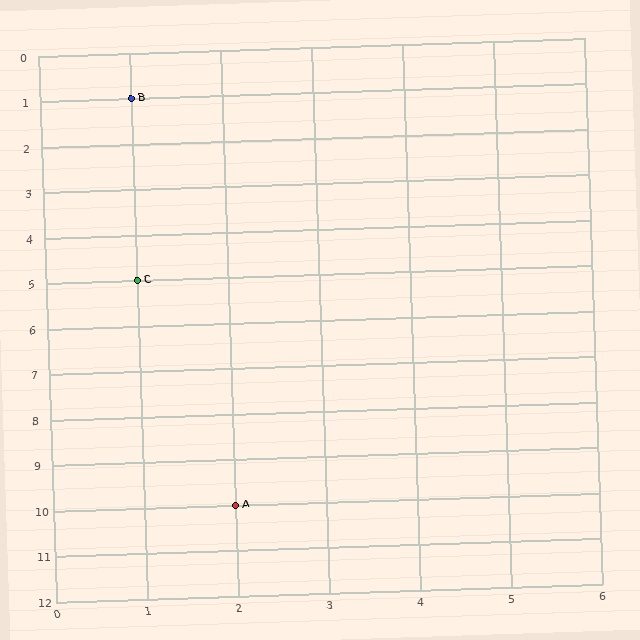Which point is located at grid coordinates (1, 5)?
Point C is at (1, 5).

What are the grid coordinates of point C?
Point C is at grid coordinates (1, 5).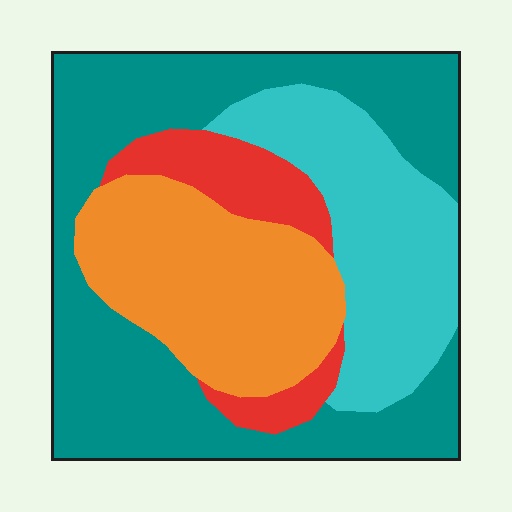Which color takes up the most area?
Teal, at roughly 45%.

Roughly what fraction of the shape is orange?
Orange takes up about one quarter (1/4) of the shape.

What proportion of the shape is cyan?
Cyan covers roughly 25% of the shape.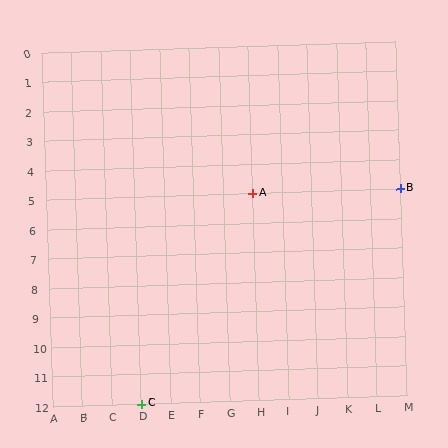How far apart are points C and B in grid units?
Points C and B are 9 columns and 7 rows apart (about 11.4 grid units diagonally).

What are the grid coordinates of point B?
Point B is at grid coordinates (M, 5).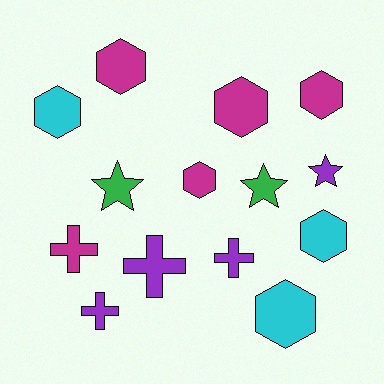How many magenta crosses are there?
There is 1 magenta cross.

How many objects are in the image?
There are 14 objects.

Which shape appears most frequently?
Hexagon, with 7 objects.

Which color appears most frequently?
Magenta, with 5 objects.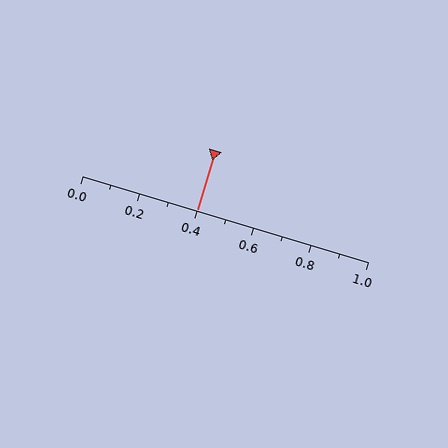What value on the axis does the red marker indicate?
The marker indicates approximately 0.4.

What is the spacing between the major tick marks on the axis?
The major ticks are spaced 0.2 apart.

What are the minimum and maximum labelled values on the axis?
The axis runs from 0.0 to 1.0.